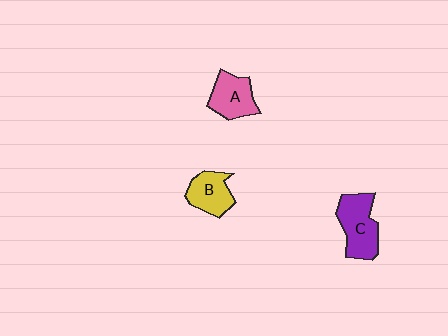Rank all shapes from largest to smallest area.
From largest to smallest: C (purple), A (pink), B (yellow).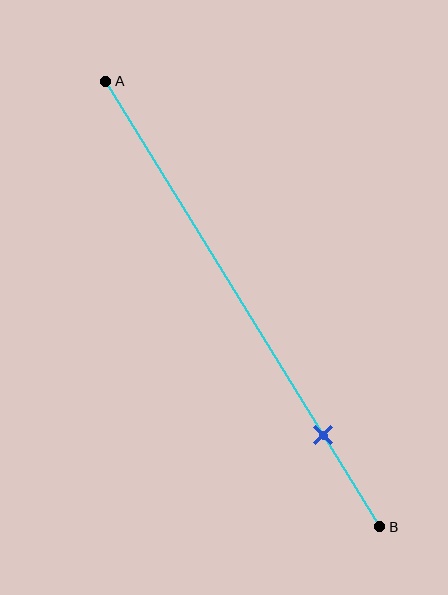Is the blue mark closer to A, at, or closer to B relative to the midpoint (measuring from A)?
The blue mark is closer to point B than the midpoint of segment AB.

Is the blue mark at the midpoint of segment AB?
No, the mark is at about 80% from A, not at the 50% midpoint.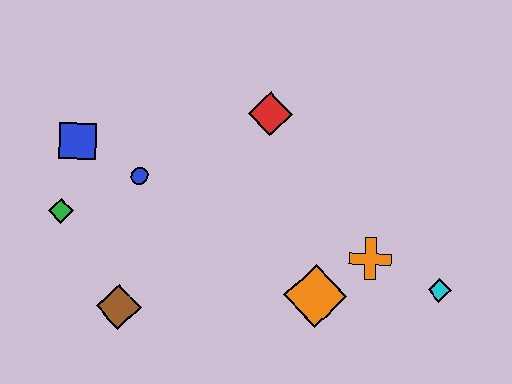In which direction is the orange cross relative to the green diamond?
The orange cross is to the right of the green diamond.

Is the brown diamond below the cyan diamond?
Yes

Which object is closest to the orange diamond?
The orange cross is closest to the orange diamond.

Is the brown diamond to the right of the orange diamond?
No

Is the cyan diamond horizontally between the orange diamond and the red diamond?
No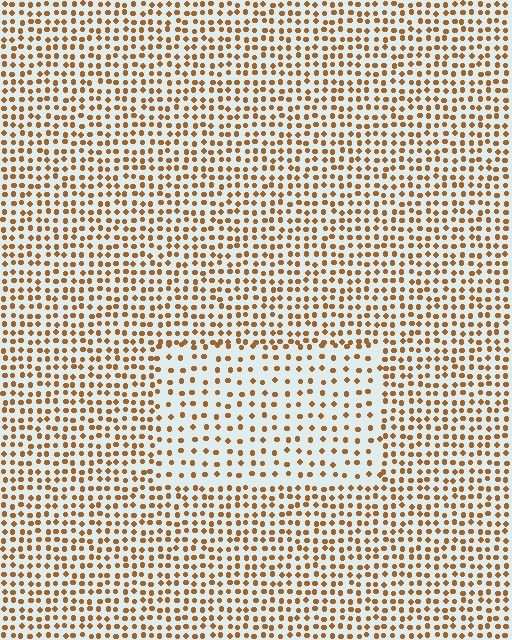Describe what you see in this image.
The image contains small brown elements arranged at two different densities. A rectangle-shaped region is visible where the elements are less densely packed than the surrounding area.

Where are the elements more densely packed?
The elements are more densely packed outside the rectangle boundary.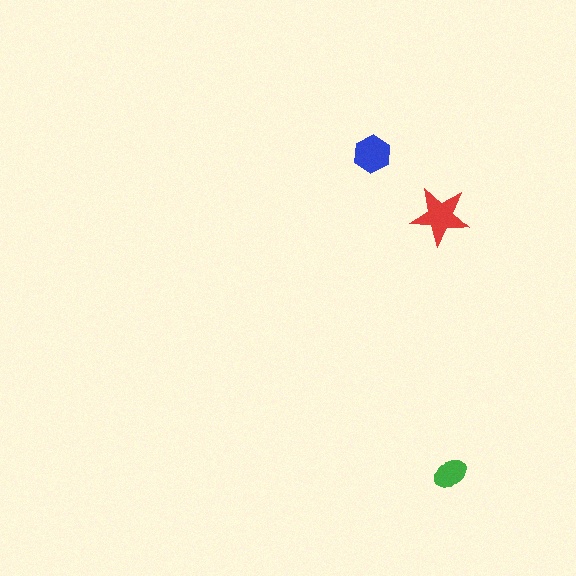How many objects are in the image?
There are 3 objects in the image.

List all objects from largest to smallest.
The red star, the blue hexagon, the green ellipse.